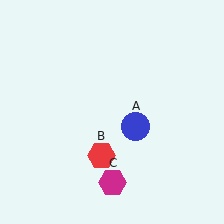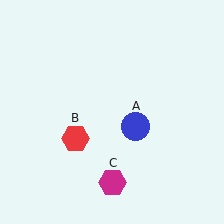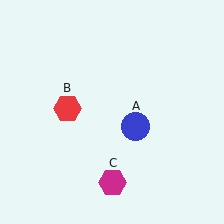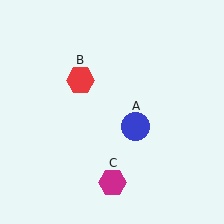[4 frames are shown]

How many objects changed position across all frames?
1 object changed position: red hexagon (object B).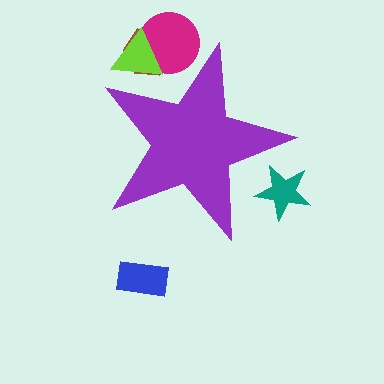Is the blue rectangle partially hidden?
No, the blue rectangle is fully visible.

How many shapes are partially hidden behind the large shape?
4 shapes are partially hidden.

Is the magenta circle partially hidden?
Yes, the magenta circle is partially hidden behind the purple star.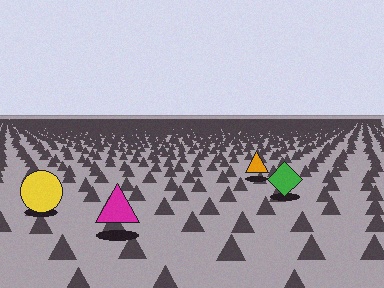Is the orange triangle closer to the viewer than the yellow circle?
No. The yellow circle is closer — you can tell from the texture gradient: the ground texture is coarser near it.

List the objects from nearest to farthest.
From nearest to farthest: the magenta triangle, the yellow circle, the green diamond, the orange triangle.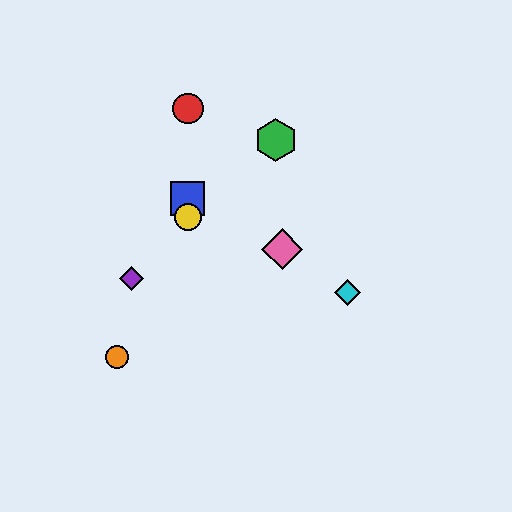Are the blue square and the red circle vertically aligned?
Yes, both are at x≈188.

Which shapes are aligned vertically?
The red circle, the blue square, the yellow circle are aligned vertically.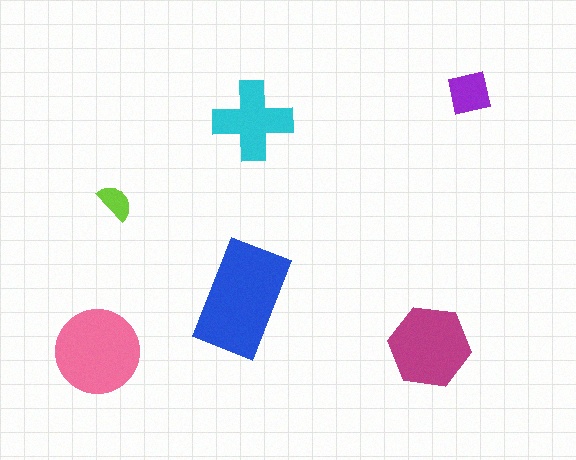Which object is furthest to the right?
The purple square is rightmost.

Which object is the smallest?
The lime semicircle.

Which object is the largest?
The blue rectangle.